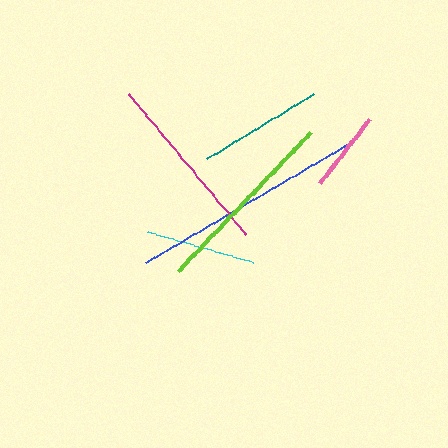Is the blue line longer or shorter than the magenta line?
The blue line is longer than the magenta line.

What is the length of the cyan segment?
The cyan segment is approximately 110 pixels long.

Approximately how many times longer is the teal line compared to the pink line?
The teal line is approximately 1.5 times the length of the pink line.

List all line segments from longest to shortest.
From longest to shortest: blue, lime, magenta, teal, cyan, pink.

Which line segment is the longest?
The blue line is the longest at approximately 233 pixels.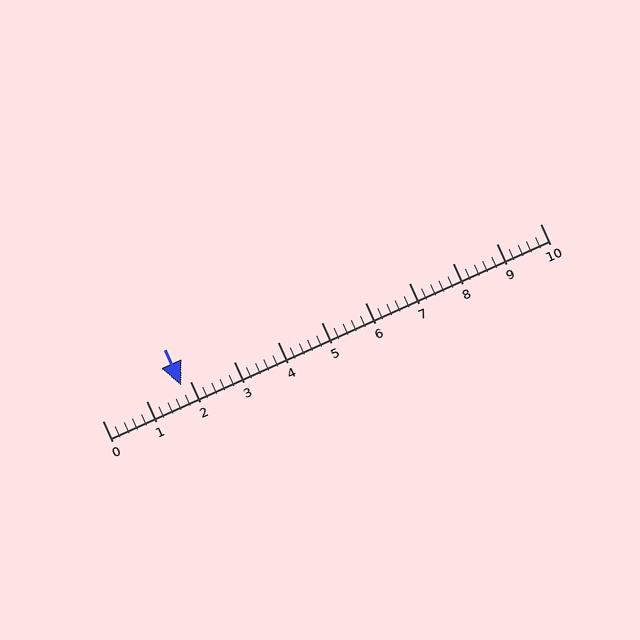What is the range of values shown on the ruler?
The ruler shows values from 0 to 10.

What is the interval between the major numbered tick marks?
The major tick marks are spaced 1 units apart.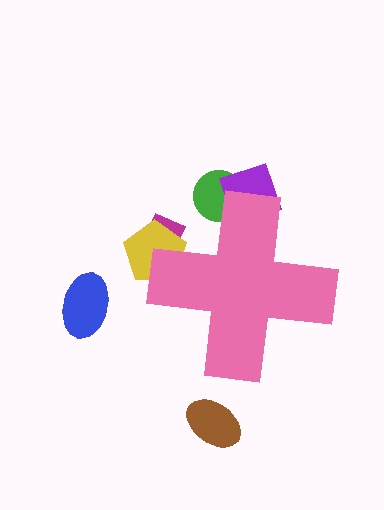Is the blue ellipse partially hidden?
No, the blue ellipse is fully visible.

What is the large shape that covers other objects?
A pink cross.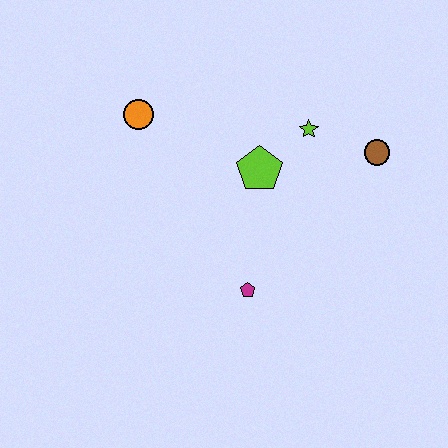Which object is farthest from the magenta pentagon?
The orange circle is farthest from the magenta pentagon.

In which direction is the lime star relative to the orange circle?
The lime star is to the right of the orange circle.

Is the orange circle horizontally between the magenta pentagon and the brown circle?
No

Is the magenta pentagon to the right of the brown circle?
No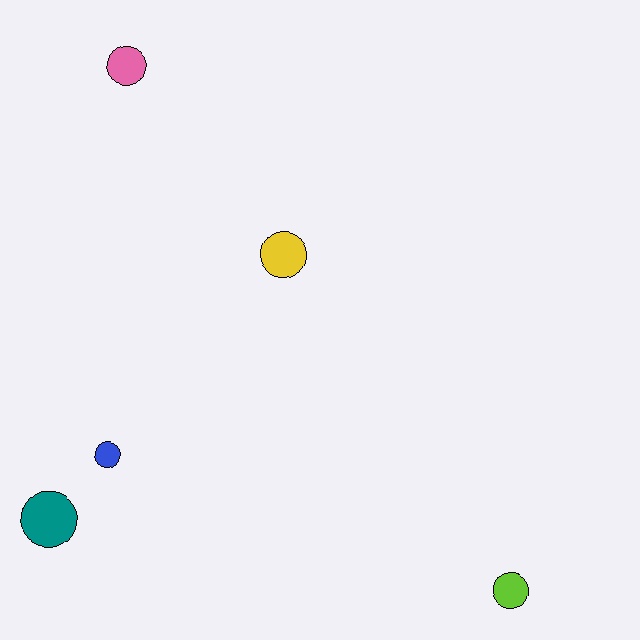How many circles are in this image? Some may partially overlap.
There are 5 circles.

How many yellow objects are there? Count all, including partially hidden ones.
There is 1 yellow object.